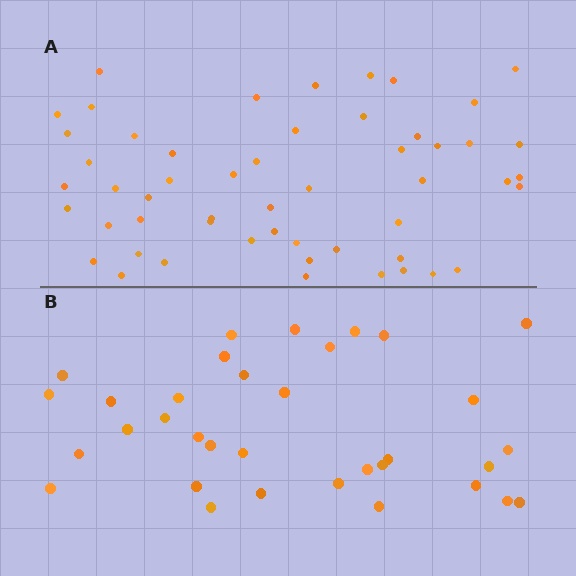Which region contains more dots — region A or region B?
Region A (the top region) has more dots.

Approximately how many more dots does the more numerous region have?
Region A has approximately 20 more dots than region B.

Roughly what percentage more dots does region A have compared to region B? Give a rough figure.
About 55% more.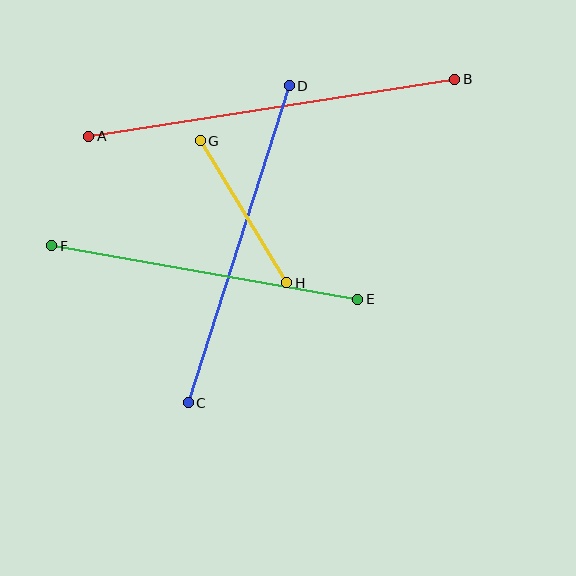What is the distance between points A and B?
The distance is approximately 371 pixels.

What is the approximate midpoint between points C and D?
The midpoint is at approximately (239, 244) pixels.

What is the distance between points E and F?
The distance is approximately 311 pixels.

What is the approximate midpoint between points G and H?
The midpoint is at approximately (244, 212) pixels.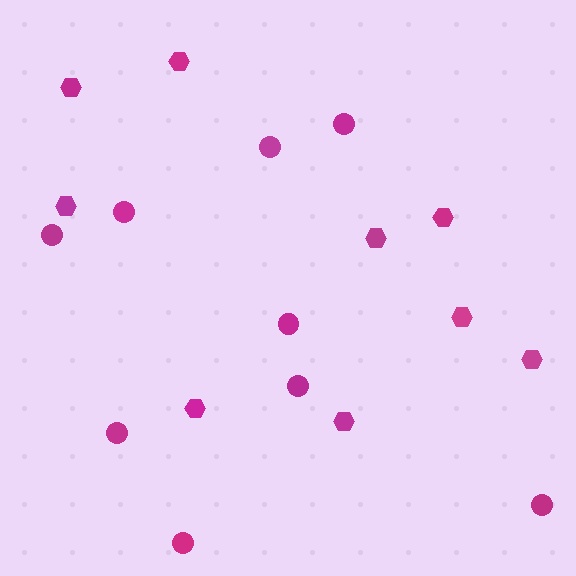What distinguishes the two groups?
There are 2 groups: one group of circles (9) and one group of hexagons (9).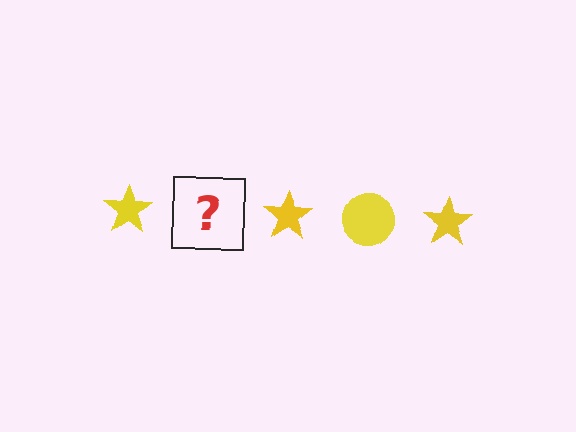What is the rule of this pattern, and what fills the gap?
The rule is that the pattern cycles through star, circle shapes in yellow. The gap should be filled with a yellow circle.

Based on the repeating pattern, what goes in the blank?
The blank should be a yellow circle.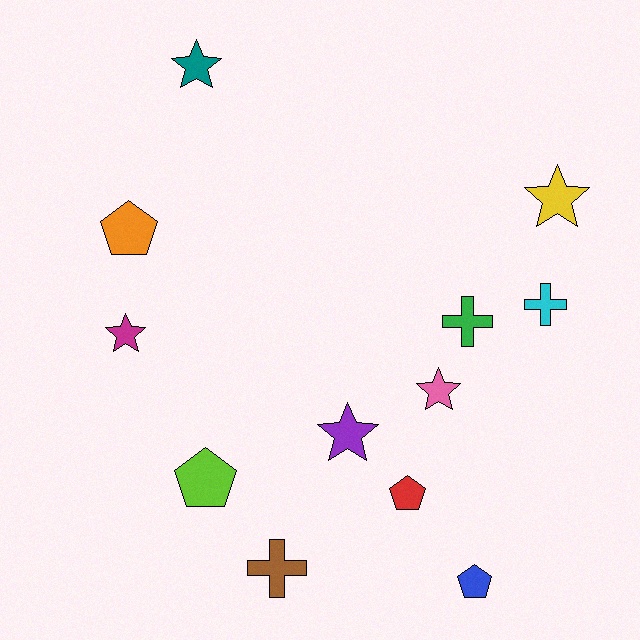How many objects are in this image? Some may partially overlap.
There are 12 objects.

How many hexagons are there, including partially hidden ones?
There are no hexagons.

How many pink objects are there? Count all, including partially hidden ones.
There is 1 pink object.